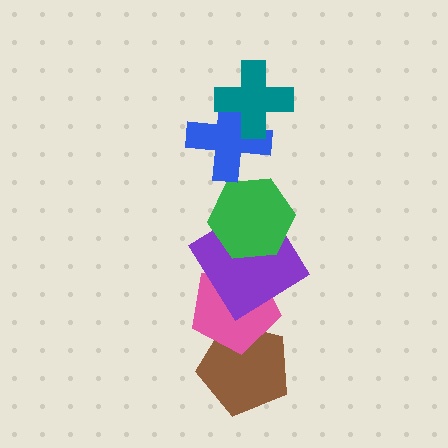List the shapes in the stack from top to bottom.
From top to bottom: the teal cross, the blue cross, the green hexagon, the purple diamond, the pink pentagon, the brown pentagon.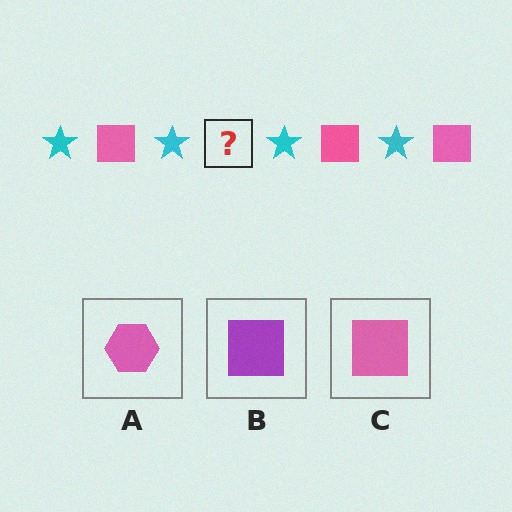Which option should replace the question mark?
Option C.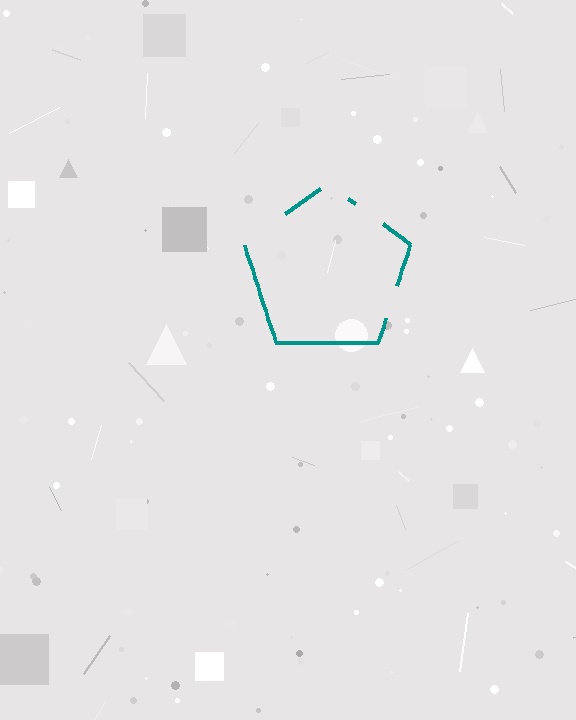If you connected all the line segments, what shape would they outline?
They would outline a pentagon.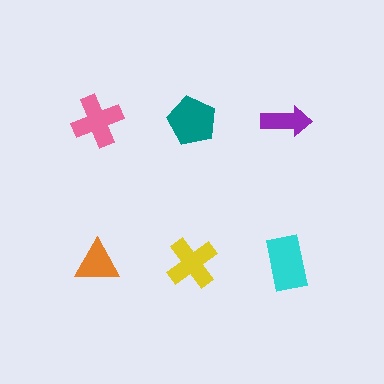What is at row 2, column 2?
A yellow cross.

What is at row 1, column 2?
A teal pentagon.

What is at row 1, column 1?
A pink cross.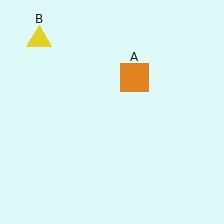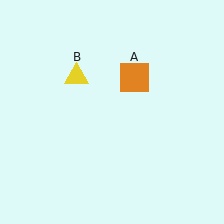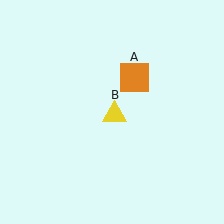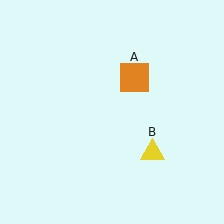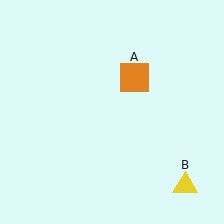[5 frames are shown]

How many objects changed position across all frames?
1 object changed position: yellow triangle (object B).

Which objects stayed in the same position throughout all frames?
Orange square (object A) remained stationary.